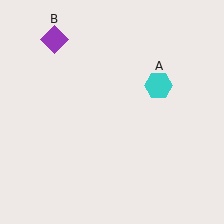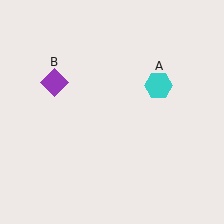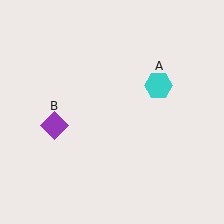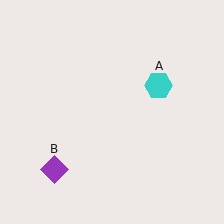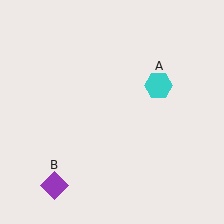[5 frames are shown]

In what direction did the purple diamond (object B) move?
The purple diamond (object B) moved down.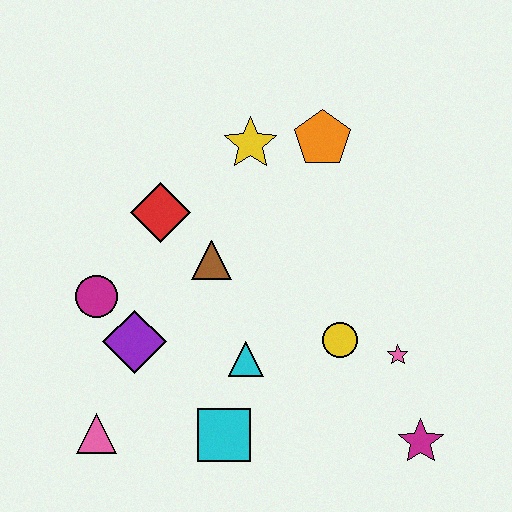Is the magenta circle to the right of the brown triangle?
No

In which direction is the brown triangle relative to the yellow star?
The brown triangle is below the yellow star.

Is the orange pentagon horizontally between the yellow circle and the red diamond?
Yes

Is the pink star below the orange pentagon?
Yes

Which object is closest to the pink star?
The yellow circle is closest to the pink star.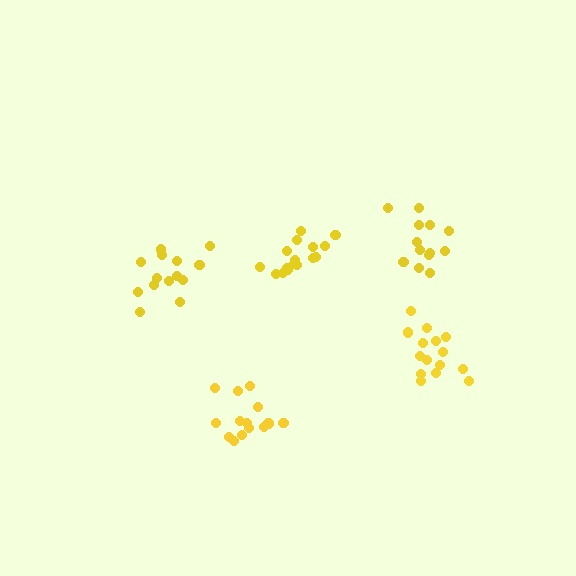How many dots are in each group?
Group 1: 13 dots, Group 2: 15 dots, Group 3: 14 dots, Group 4: 14 dots, Group 5: 16 dots (72 total).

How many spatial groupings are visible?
There are 5 spatial groupings.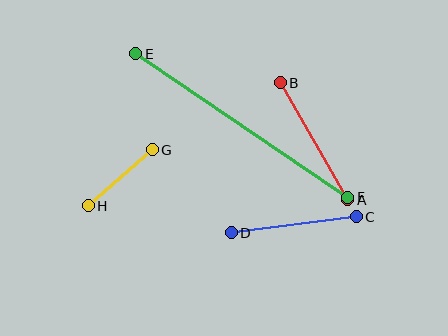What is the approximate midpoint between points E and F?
The midpoint is at approximately (242, 125) pixels.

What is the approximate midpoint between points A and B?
The midpoint is at approximately (314, 141) pixels.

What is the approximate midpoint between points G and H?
The midpoint is at approximately (120, 178) pixels.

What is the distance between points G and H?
The distance is approximately 85 pixels.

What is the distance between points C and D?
The distance is approximately 126 pixels.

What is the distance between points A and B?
The distance is approximately 135 pixels.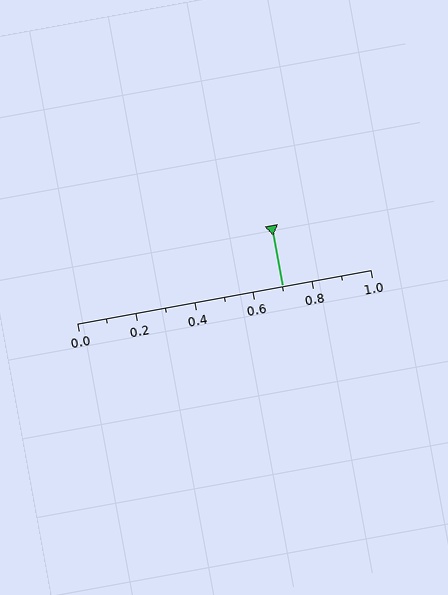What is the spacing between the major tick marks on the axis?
The major ticks are spaced 0.2 apart.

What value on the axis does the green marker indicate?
The marker indicates approximately 0.7.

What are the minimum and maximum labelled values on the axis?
The axis runs from 0.0 to 1.0.